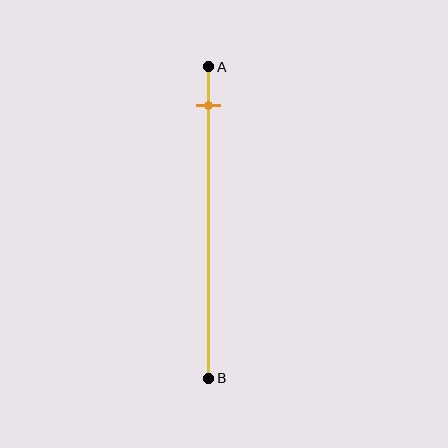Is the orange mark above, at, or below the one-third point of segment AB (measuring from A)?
The orange mark is above the one-third point of segment AB.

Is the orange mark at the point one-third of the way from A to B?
No, the mark is at about 10% from A, not at the 33% one-third point.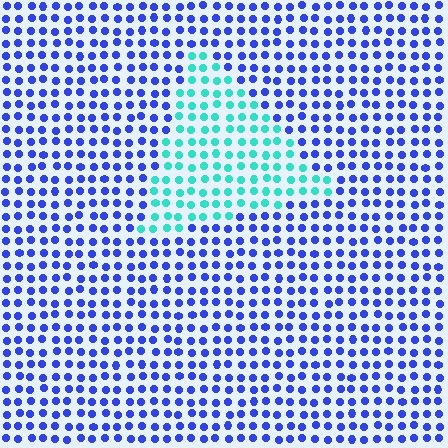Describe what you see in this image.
The image is filled with small blue elements in a uniform arrangement. A triangle-shaped region is visible where the elements are tinted to a slightly different hue, forming a subtle color boundary.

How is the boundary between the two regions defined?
The boundary is defined purely by a slight shift in hue (about 63 degrees). Spacing, size, and orientation are identical on both sides.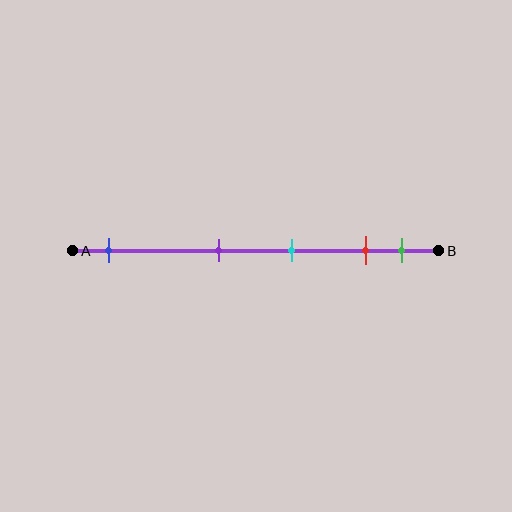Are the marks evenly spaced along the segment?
No, the marks are not evenly spaced.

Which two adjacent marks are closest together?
The red and green marks are the closest adjacent pair.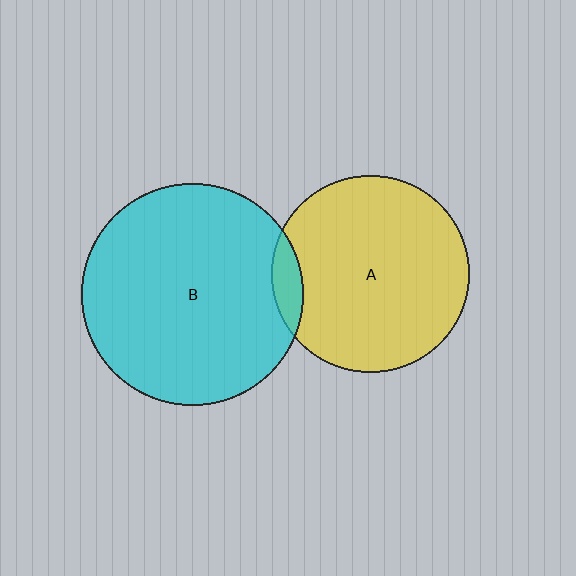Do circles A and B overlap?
Yes.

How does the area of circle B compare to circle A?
Approximately 1.3 times.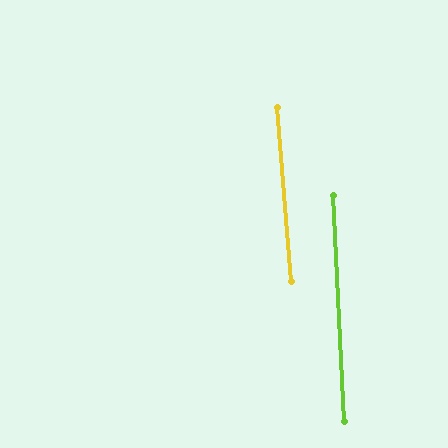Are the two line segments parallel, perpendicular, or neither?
Parallel — their directions differ by only 1.9°.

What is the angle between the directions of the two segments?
Approximately 2 degrees.